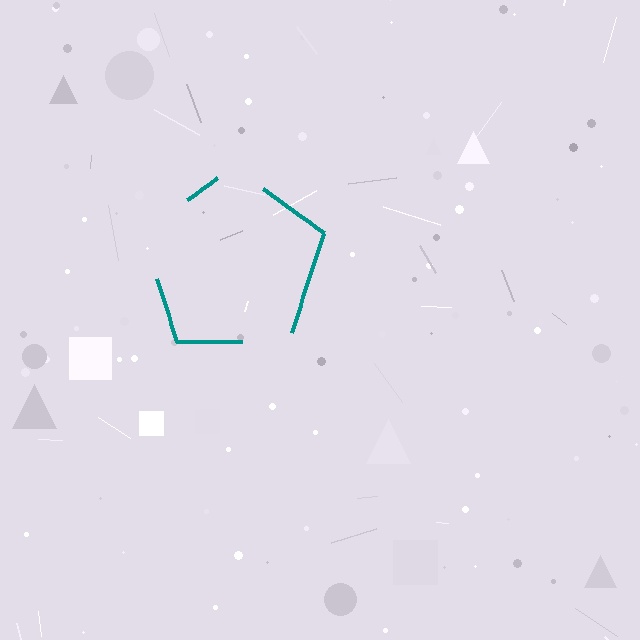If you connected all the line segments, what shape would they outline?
They would outline a pentagon.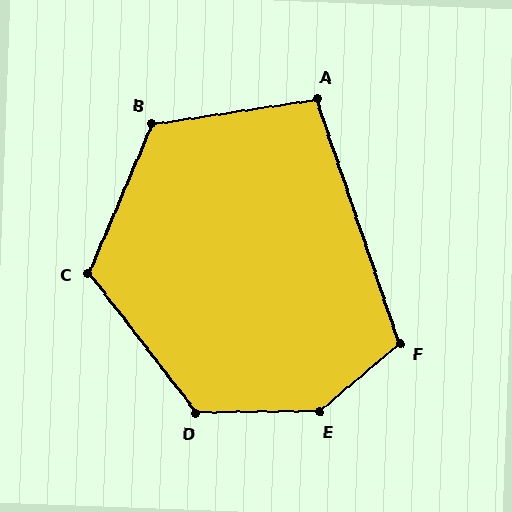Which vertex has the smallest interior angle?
A, at approximately 100 degrees.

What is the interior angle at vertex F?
Approximately 112 degrees (obtuse).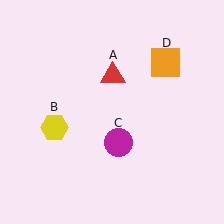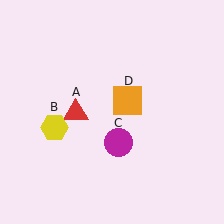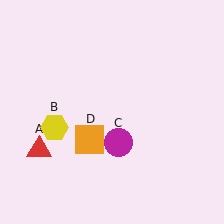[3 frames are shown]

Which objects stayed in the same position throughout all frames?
Yellow hexagon (object B) and magenta circle (object C) remained stationary.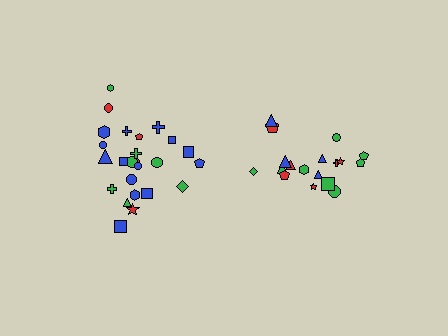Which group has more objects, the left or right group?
The left group.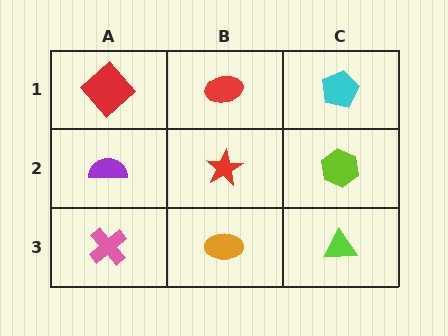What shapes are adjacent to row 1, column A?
A purple semicircle (row 2, column A), a red ellipse (row 1, column B).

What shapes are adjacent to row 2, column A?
A red diamond (row 1, column A), a pink cross (row 3, column A), a red star (row 2, column B).